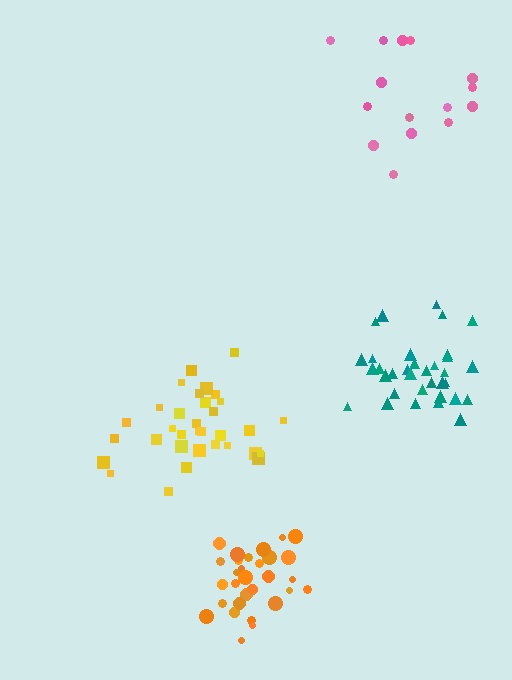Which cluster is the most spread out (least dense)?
Pink.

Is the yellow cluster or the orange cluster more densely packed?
Orange.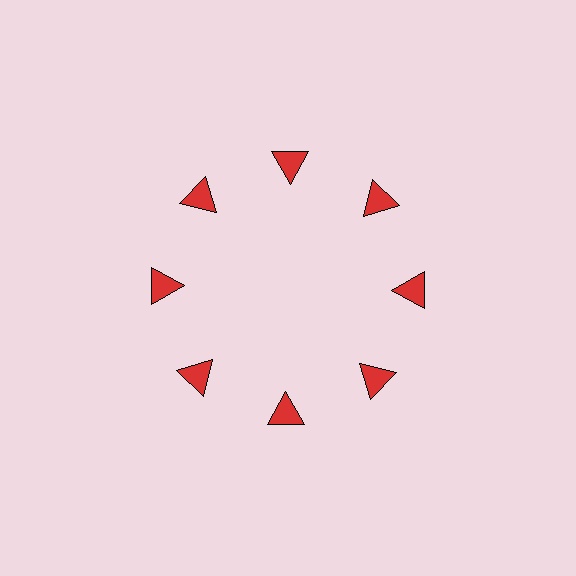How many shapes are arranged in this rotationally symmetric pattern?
There are 8 shapes, arranged in 8 groups of 1.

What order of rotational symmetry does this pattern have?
This pattern has 8-fold rotational symmetry.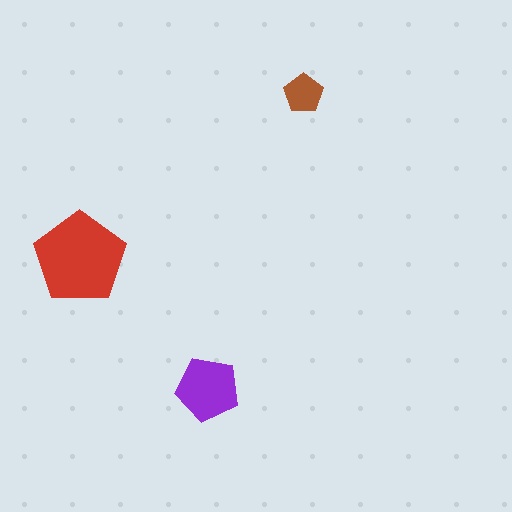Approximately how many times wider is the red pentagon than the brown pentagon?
About 2.5 times wider.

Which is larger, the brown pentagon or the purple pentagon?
The purple one.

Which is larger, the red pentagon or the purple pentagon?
The red one.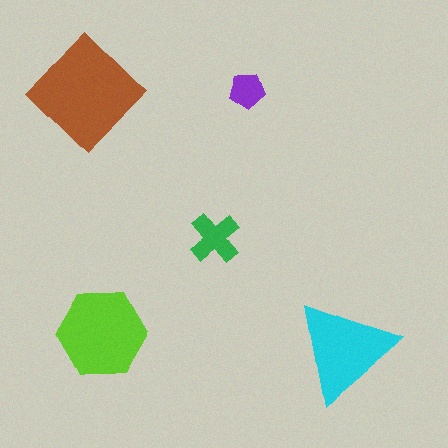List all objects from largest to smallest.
The brown diamond, the lime hexagon, the cyan triangle, the green cross, the purple pentagon.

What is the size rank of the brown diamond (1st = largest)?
1st.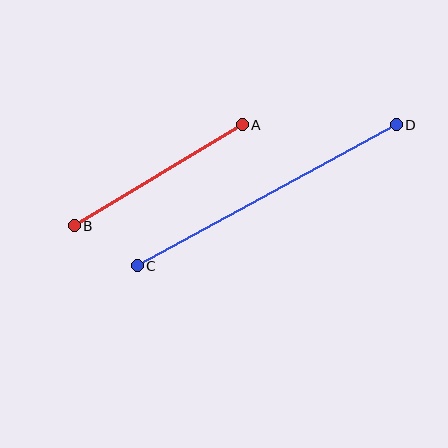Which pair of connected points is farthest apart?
Points C and D are farthest apart.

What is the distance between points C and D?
The distance is approximately 295 pixels.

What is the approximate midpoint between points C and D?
The midpoint is at approximately (267, 195) pixels.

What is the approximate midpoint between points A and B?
The midpoint is at approximately (158, 175) pixels.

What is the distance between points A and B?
The distance is approximately 196 pixels.